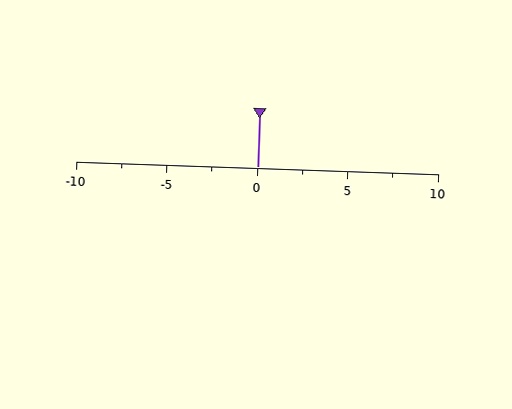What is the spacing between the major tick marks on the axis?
The major ticks are spaced 5 apart.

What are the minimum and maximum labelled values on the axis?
The axis runs from -10 to 10.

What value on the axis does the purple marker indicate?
The marker indicates approximately 0.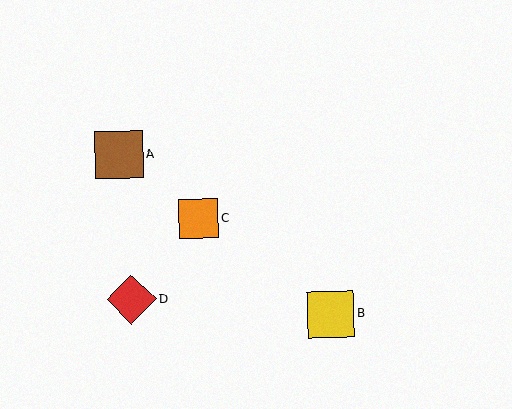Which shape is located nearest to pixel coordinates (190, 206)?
The orange square (labeled C) at (199, 219) is nearest to that location.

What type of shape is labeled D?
Shape D is a red diamond.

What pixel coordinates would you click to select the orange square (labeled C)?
Click at (199, 219) to select the orange square C.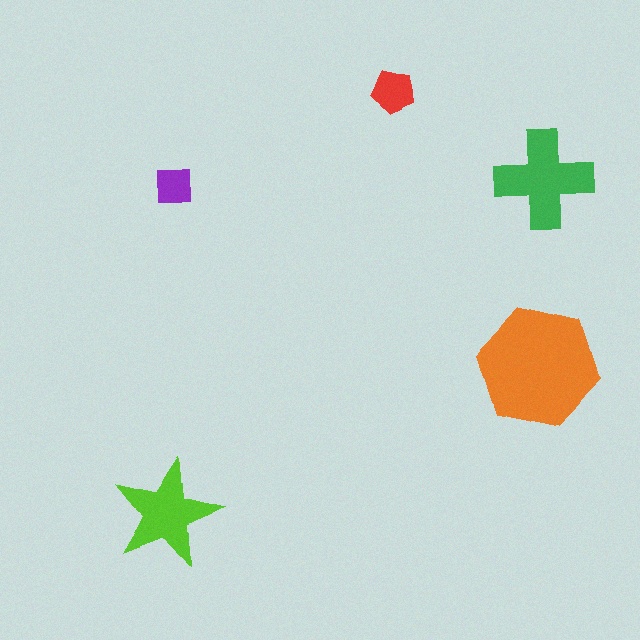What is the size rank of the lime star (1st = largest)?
3rd.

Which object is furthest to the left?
The lime star is leftmost.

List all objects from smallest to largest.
The purple square, the red pentagon, the lime star, the green cross, the orange hexagon.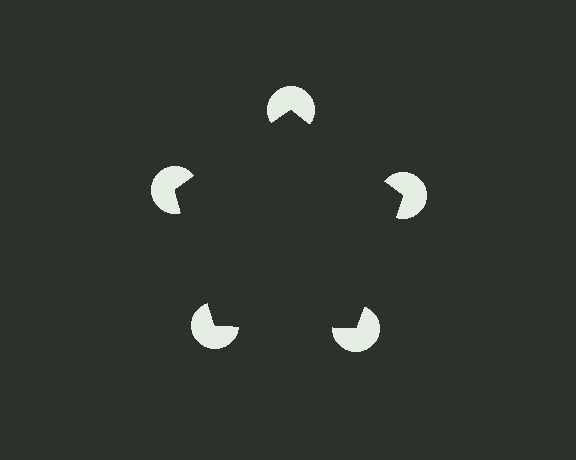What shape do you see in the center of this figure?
An illusory pentagon — its edges are inferred from the aligned wedge cuts in the pac-man discs, not physically drawn.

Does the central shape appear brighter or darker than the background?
It typically appears slightly darker than the background, even though no actual brightness change is drawn.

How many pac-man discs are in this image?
There are 5 — one at each vertex of the illusory pentagon.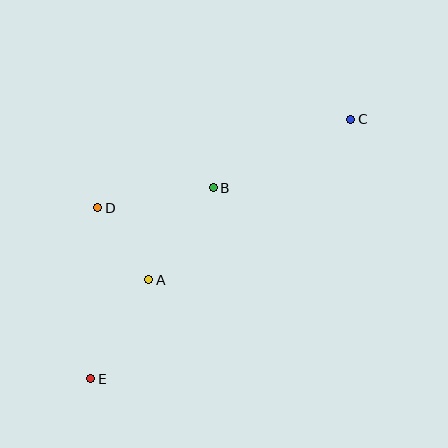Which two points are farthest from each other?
Points C and E are farthest from each other.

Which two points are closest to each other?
Points A and D are closest to each other.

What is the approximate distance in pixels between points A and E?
The distance between A and E is approximately 115 pixels.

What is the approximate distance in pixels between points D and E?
The distance between D and E is approximately 171 pixels.